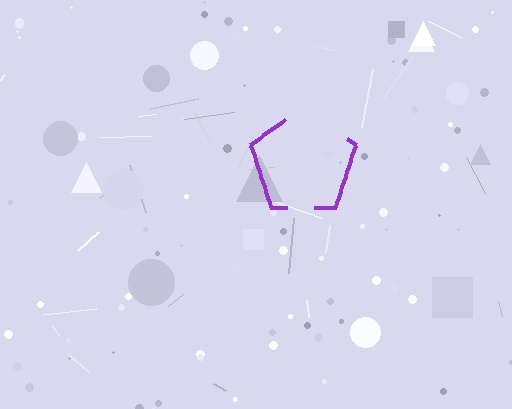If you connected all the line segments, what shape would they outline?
They would outline a pentagon.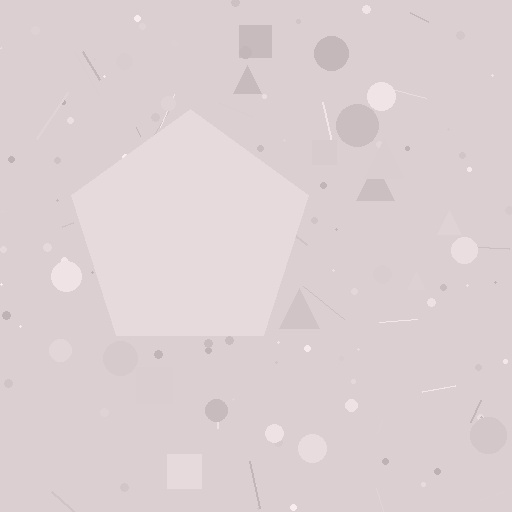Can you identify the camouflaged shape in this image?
The camouflaged shape is a pentagon.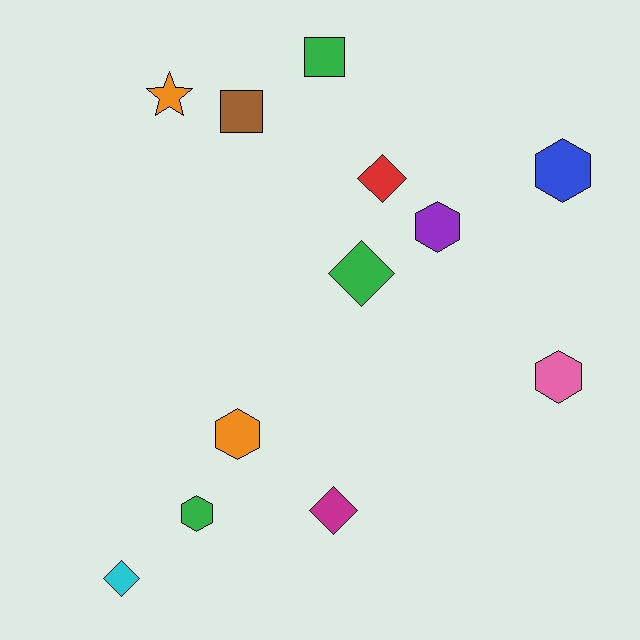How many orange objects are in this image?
There are 2 orange objects.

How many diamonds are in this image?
There are 4 diamonds.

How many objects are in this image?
There are 12 objects.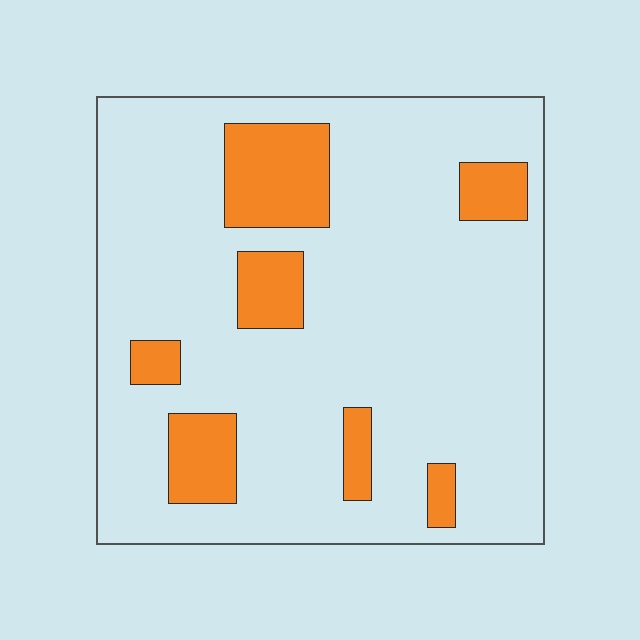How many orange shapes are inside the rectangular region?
7.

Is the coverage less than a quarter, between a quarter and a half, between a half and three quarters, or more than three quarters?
Less than a quarter.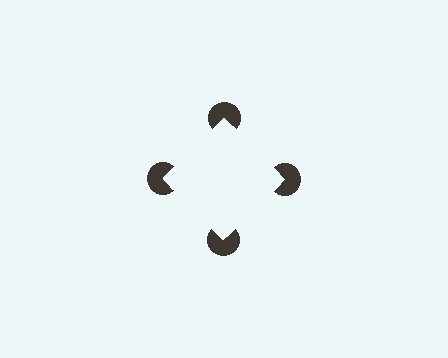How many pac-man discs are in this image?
There are 4 — one at each vertex of the illusory square.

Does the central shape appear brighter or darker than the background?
It typically appears slightly brighter than the background, even though no actual brightness change is drawn.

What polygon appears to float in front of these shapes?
An illusory square — its edges are inferred from the aligned wedge cuts in the pac-man discs, not physically drawn.